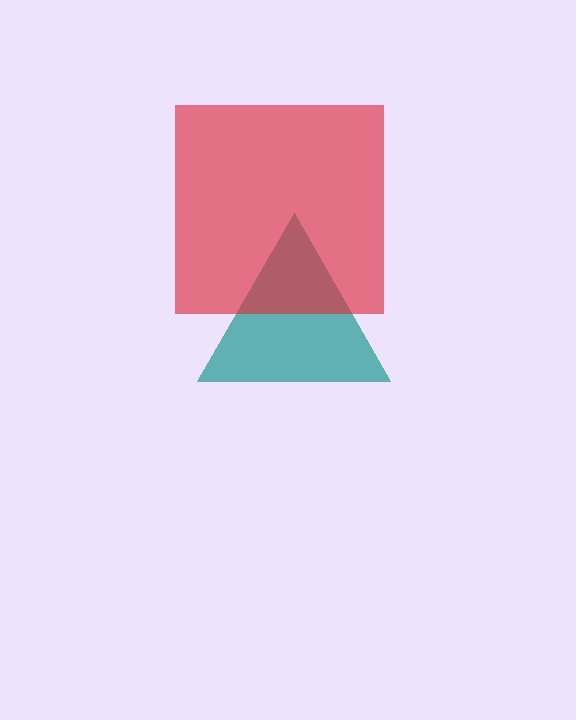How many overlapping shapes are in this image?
There are 2 overlapping shapes in the image.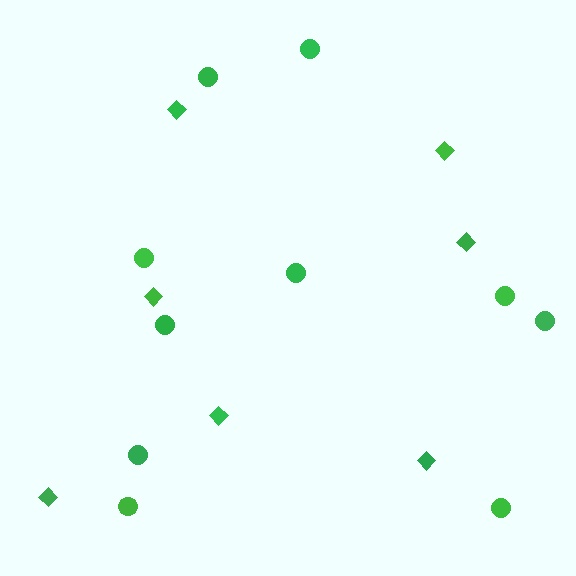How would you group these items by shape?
There are 2 groups: one group of diamonds (7) and one group of circles (10).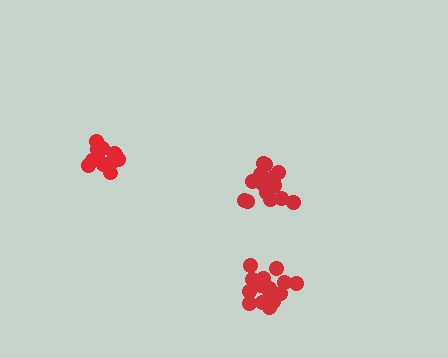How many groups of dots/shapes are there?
There are 3 groups.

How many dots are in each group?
Group 1: 12 dots, Group 2: 14 dots, Group 3: 17 dots (43 total).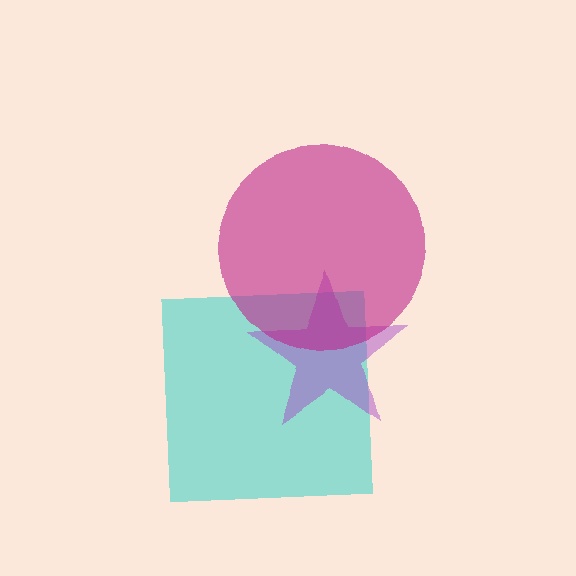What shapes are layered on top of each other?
The layered shapes are: a cyan square, a purple star, a magenta circle.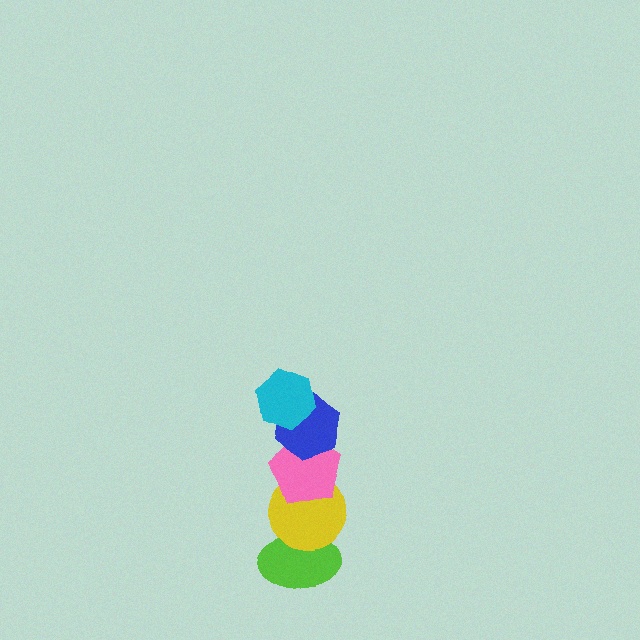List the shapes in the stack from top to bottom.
From top to bottom: the cyan hexagon, the blue hexagon, the pink pentagon, the yellow circle, the lime ellipse.